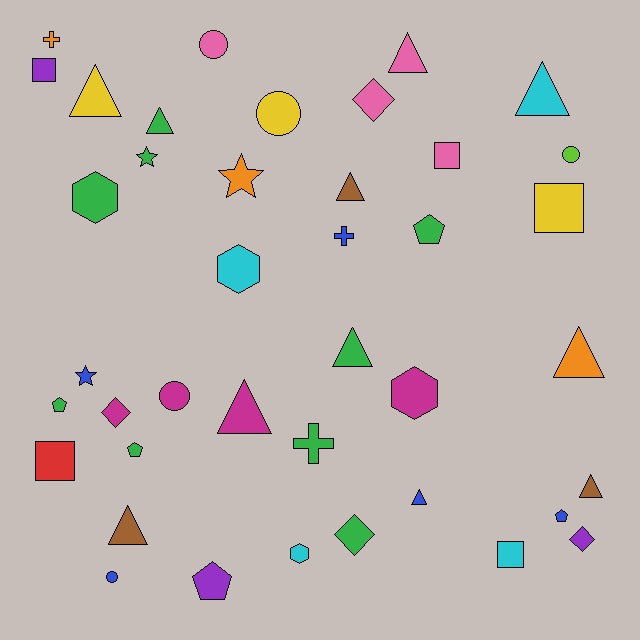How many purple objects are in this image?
There are 3 purple objects.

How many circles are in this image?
There are 5 circles.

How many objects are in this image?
There are 40 objects.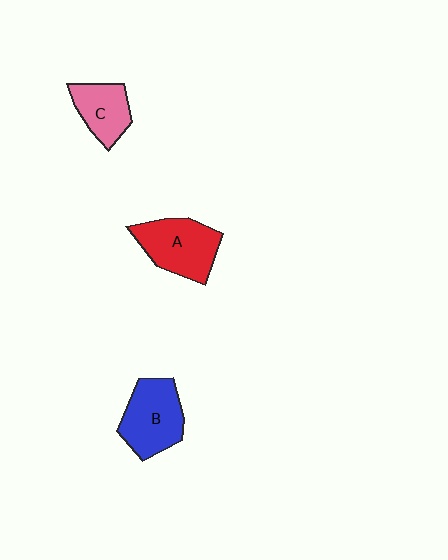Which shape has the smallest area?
Shape C (pink).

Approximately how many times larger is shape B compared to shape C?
Approximately 1.4 times.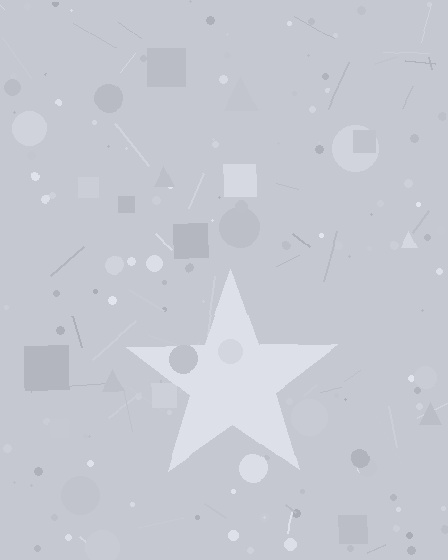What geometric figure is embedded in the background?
A star is embedded in the background.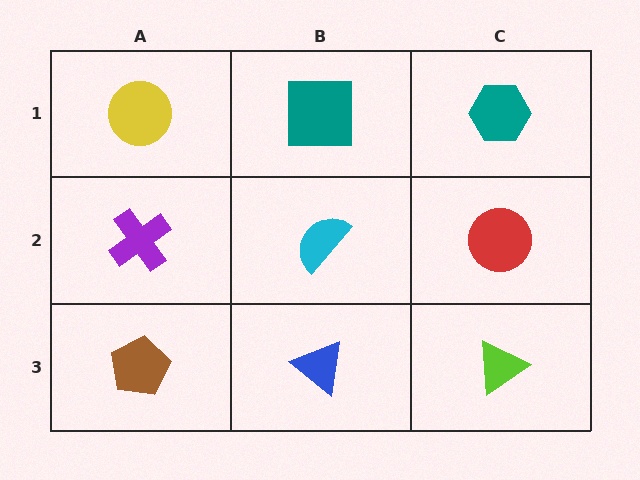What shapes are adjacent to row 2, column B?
A teal square (row 1, column B), a blue triangle (row 3, column B), a purple cross (row 2, column A), a red circle (row 2, column C).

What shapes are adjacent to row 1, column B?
A cyan semicircle (row 2, column B), a yellow circle (row 1, column A), a teal hexagon (row 1, column C).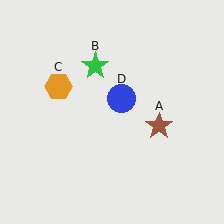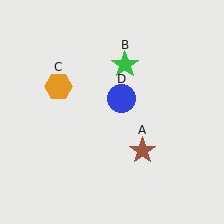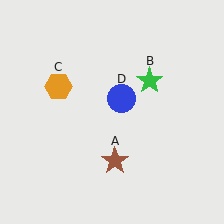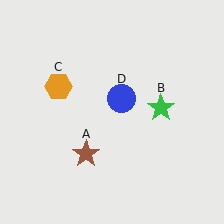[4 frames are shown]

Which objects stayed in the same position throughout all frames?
Orange hexagon (object C) and blue circle (object D) remained stationary.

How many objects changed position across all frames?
2 objects changed position: brown star (object A), green star (object B).